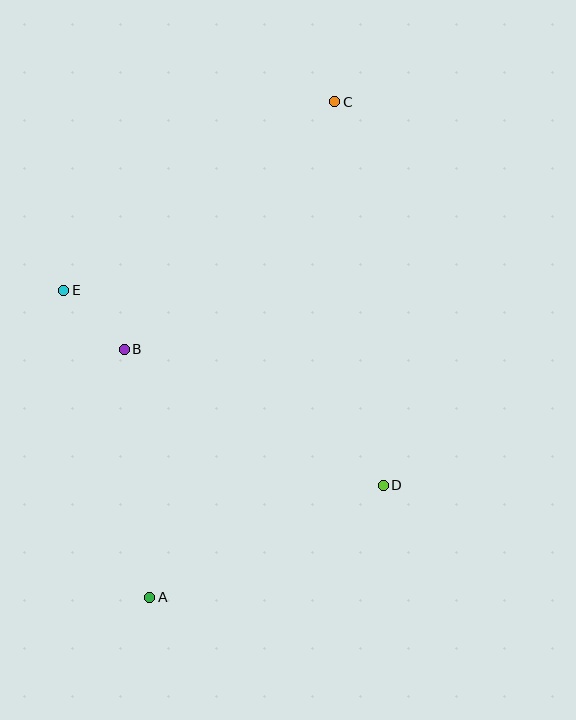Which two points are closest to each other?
Points B and E are closest to each other.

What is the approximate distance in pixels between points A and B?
The distance between A and B is approximately 250 pixels.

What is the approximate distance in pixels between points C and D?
The distance between C and D is approximately 387 pixels.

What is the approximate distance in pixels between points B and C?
The distance between B and C is approximately 325 pixels.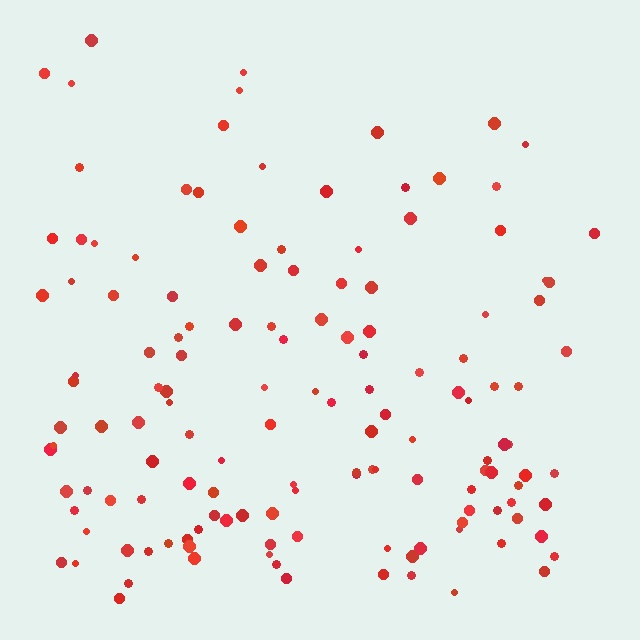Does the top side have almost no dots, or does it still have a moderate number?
Still a moderate number, just noticeably fewer than the bottom.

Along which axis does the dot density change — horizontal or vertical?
Vertical.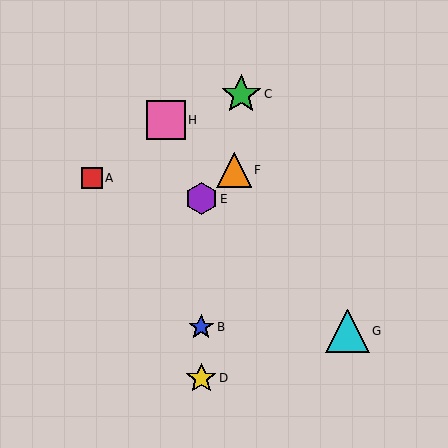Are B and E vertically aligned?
Yes, both are at x≈201.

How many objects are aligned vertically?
3 objects (B, D, E) are aligned vertically.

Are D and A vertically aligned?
No, D is at x≈201 and A is at x≈92.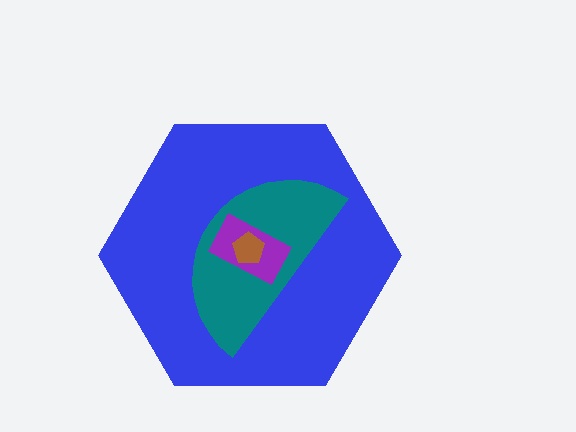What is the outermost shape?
The blue hexagon.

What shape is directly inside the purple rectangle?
The brown pentagon.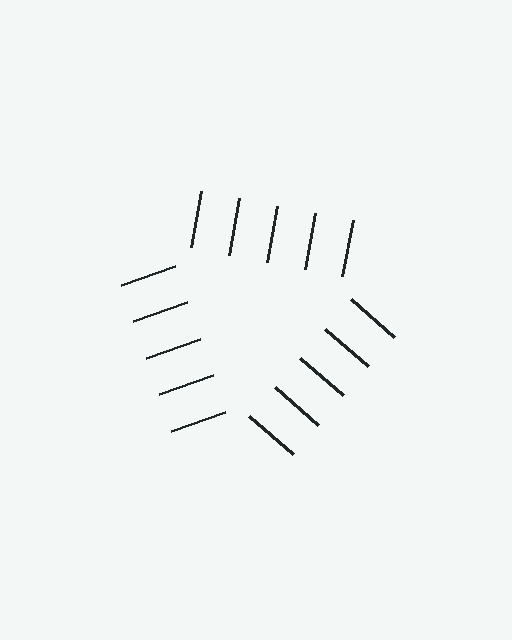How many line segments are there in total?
15 — 5 along each of the 3 edges.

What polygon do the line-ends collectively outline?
An illusory triangle — the line segments terminate on its edges but no continuous stroke is drawn.